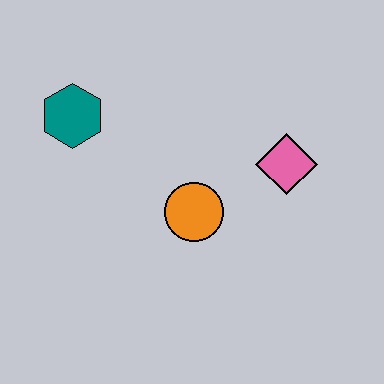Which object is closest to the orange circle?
The pink diamond is closest to the orange circle.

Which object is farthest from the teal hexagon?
The pink diamond is farthest from the teal hexagon.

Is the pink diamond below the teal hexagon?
Yes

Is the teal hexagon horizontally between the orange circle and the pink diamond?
No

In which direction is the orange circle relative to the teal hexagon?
The orange circle is to the right of the teal hexagon.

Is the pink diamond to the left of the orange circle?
No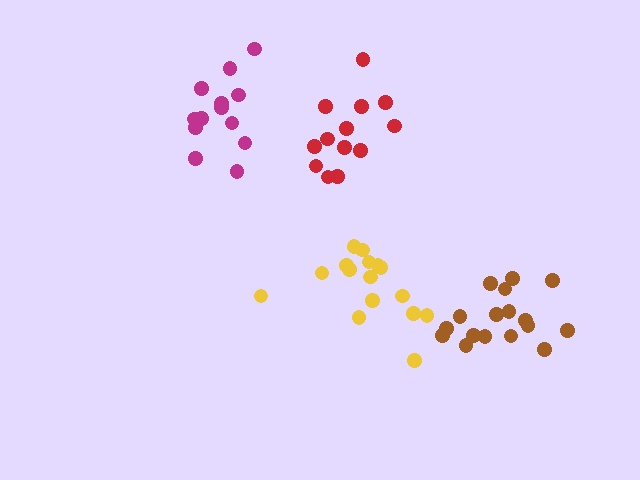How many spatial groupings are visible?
There are 4 spatial groupings.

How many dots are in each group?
Group 1: 13 dots, Group 2: 17 dots, Group 3: 13 dots, Group 4: 16 dots (59 total).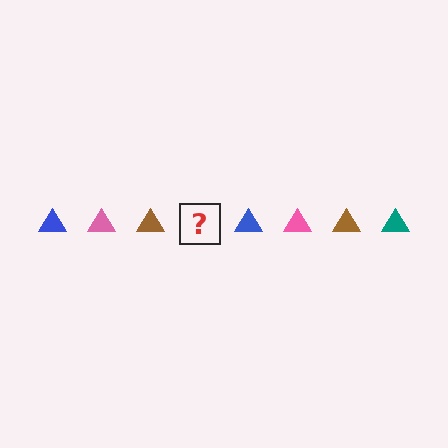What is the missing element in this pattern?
The missing element is a teal triangle.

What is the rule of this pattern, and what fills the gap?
The rule is that the pattern cycles through blue, pink, brown, teal triangles. The gap should be filled with a teal triangle.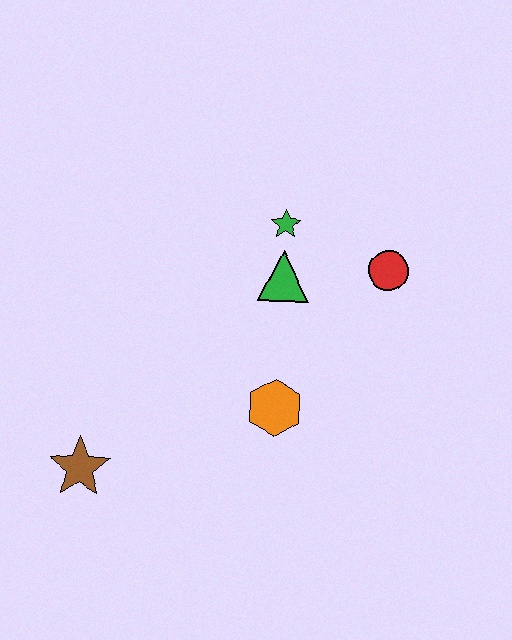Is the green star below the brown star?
No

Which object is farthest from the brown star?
The red circle is farthest from the brown star.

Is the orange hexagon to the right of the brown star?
Yes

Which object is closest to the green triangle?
The green star is closest to the green triangle.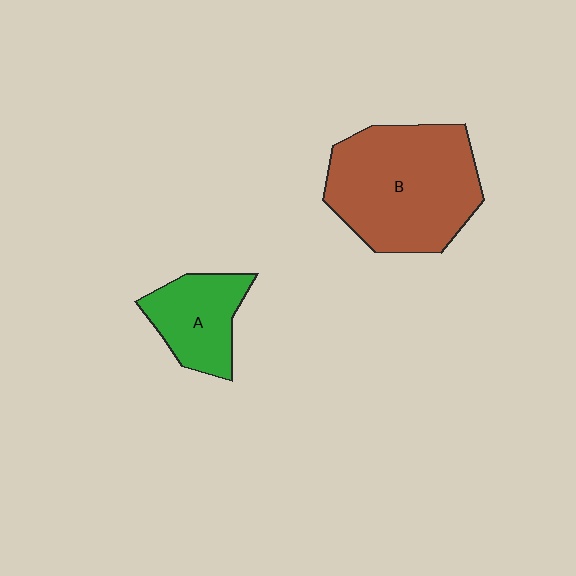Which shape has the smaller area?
Shape A (green).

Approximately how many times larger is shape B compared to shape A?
Approximately 2.2 times.